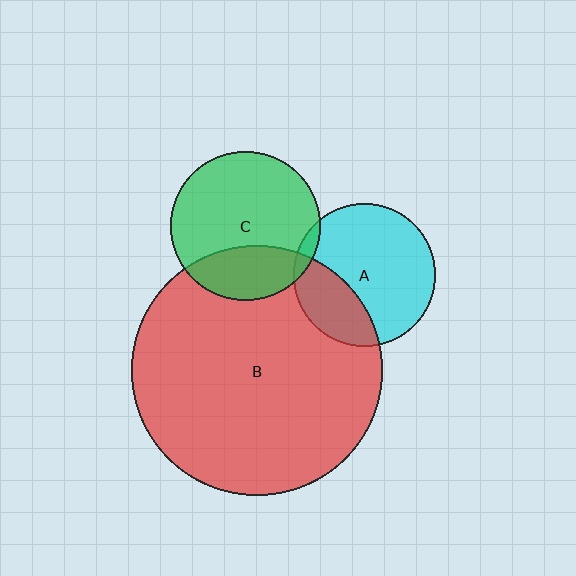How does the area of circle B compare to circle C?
Approximately 2.8 times.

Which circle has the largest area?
Circle B (red).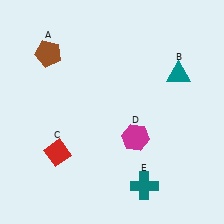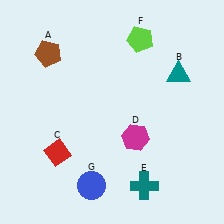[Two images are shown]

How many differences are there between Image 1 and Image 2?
There are 2 differences between the two images.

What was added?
A lime pentagon (F), a blue circle (G) were added in Image 2.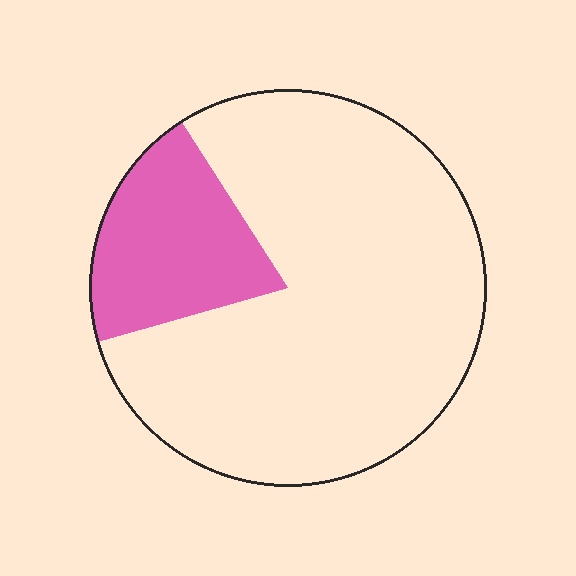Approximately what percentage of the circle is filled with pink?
Approximately 20%.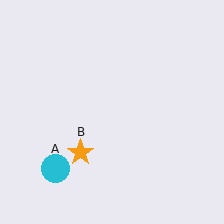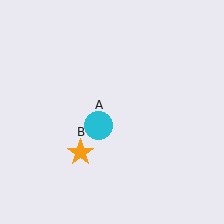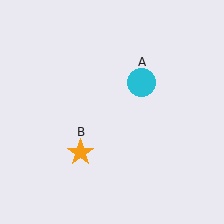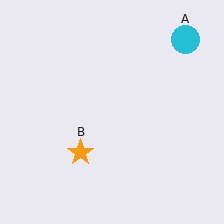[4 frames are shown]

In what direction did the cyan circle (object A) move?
The cyan circle (object A) moved up and to the right.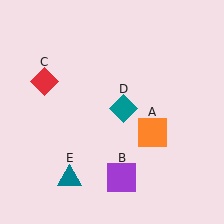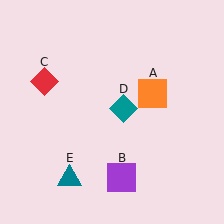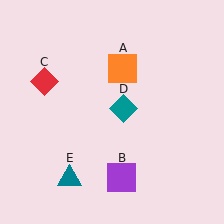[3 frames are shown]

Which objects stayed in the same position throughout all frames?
Purple square (object B) and red diamond (object C) and teal diamond (object D) and teal triangle (object E) remained stationary.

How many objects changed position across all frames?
1 object changed position: orange square (object A).